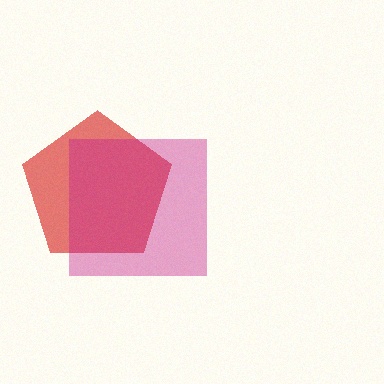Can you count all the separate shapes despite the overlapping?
Yes, there are 2 separate shapes.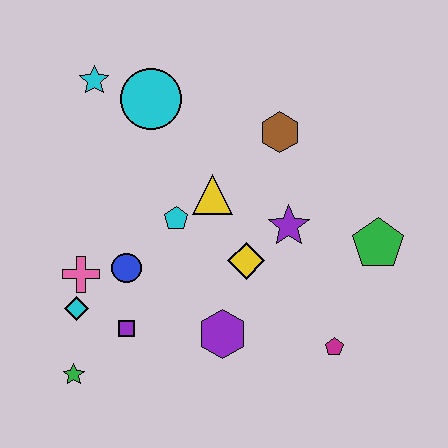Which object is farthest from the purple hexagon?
The cyan star is farthest from the purple hexagon.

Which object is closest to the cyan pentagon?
The yellow triangle is closest to the cyan pentagon.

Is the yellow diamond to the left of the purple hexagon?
No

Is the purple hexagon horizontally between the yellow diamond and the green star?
Yes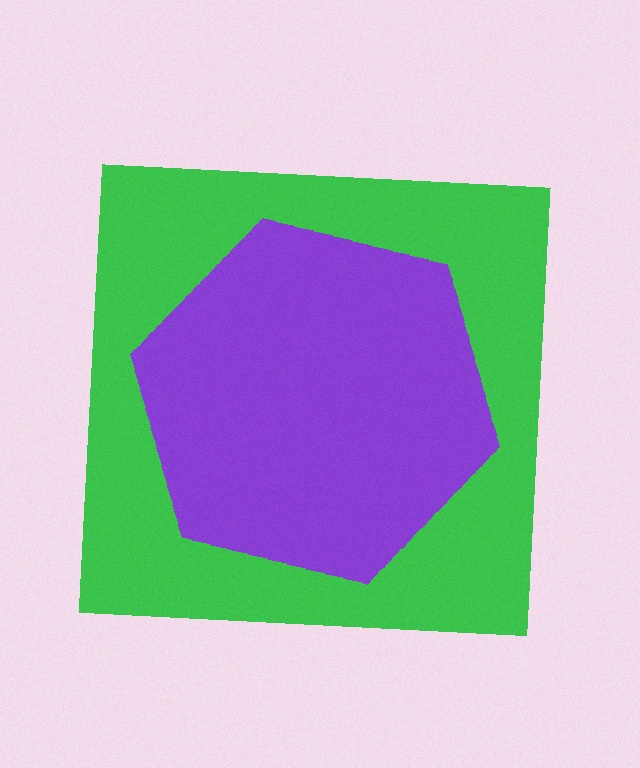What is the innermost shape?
The purple hexagon.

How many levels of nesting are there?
2.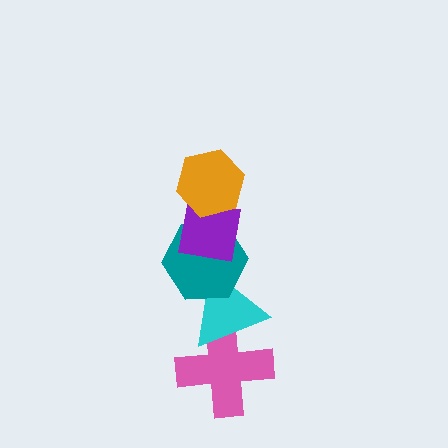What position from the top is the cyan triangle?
The cyan triangle is 4th from the top.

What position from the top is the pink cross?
The pink cross is 5th from the top.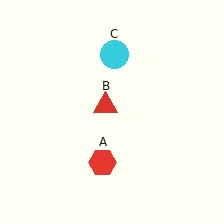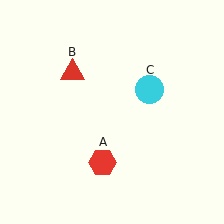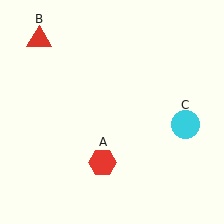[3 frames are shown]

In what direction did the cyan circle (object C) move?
The cyan circle (object C) moved down and to the right.